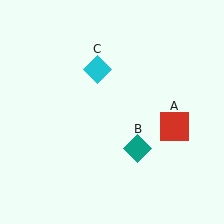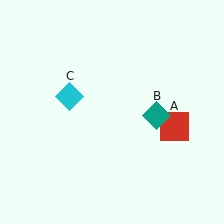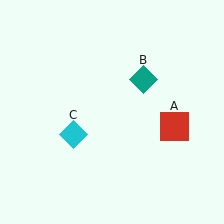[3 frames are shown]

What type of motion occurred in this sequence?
The teal diamond (object B), cyan diamond (object C) rotated counterclockwise around the center of the scene.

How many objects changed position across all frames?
2 objects changed position: teal diamond (object B), cyan diamond (object C).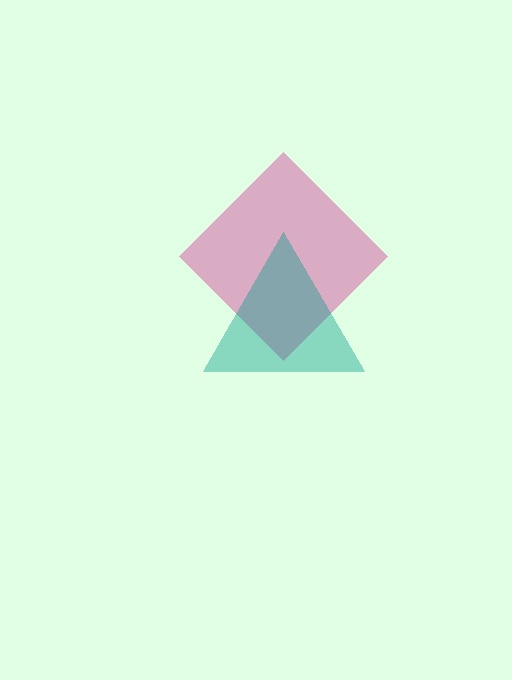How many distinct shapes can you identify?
There are 2 distinct shapes: a magenta diamond, a teal triangle.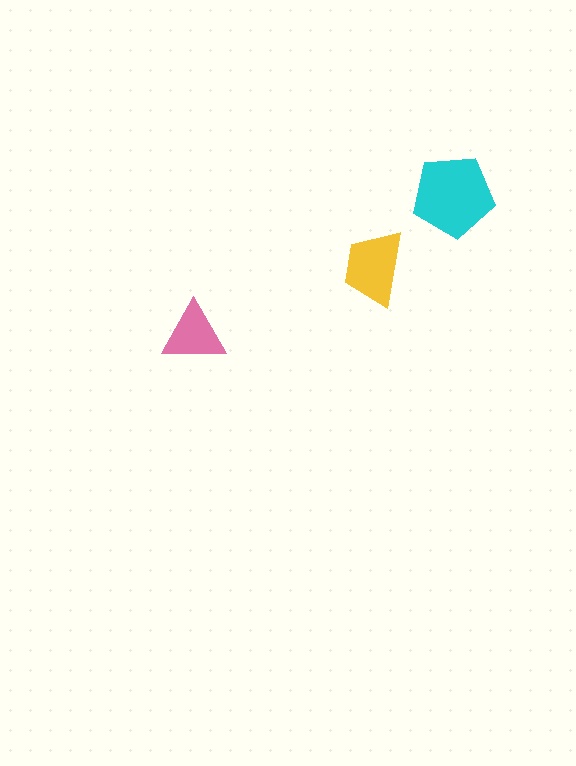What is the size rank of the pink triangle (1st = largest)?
3rd.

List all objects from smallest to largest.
The pink triangle, the yellow trapezoid, the cyan pentagon.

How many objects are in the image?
There are 3 objects in the image.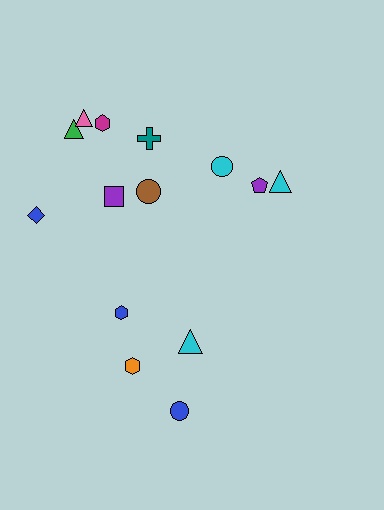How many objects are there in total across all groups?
There are 14 objects.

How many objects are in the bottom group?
There are 4 objects.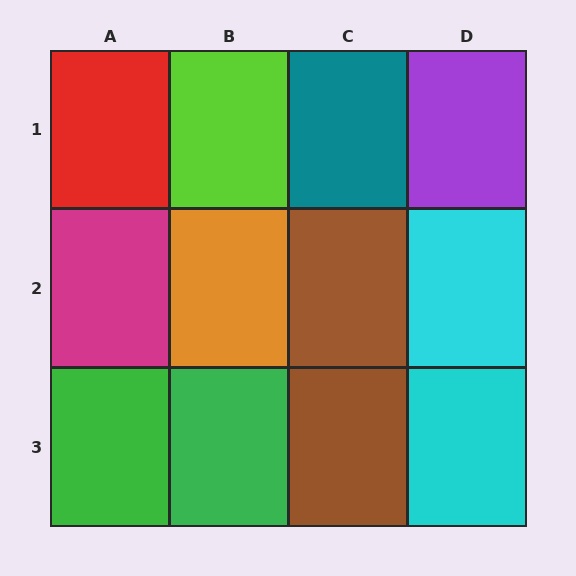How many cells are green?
2 cells are green.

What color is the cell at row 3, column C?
Brown.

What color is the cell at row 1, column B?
Lime.